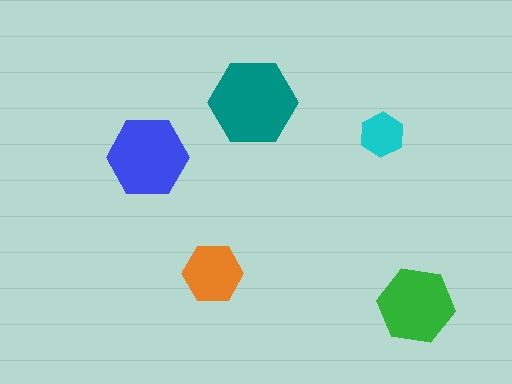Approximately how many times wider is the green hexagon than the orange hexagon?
About 1.5 times wider.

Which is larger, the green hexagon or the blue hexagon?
The blue one.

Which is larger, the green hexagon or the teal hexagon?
The teal one.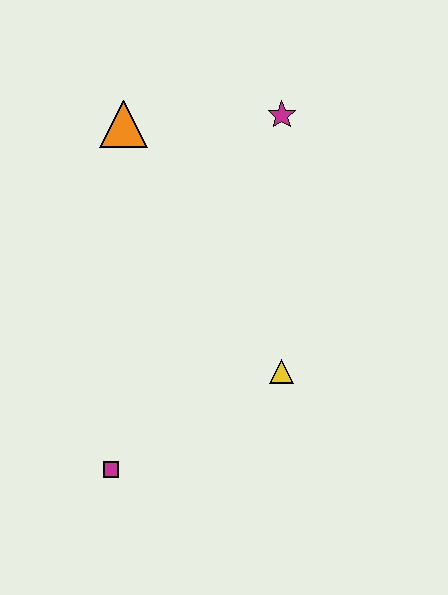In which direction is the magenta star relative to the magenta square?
The magenta star is above the magenta square.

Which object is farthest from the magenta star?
The magenta square is farthest from the magenta star.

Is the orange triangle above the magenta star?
No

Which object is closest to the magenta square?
The yellow triangle is closest to the magenta square.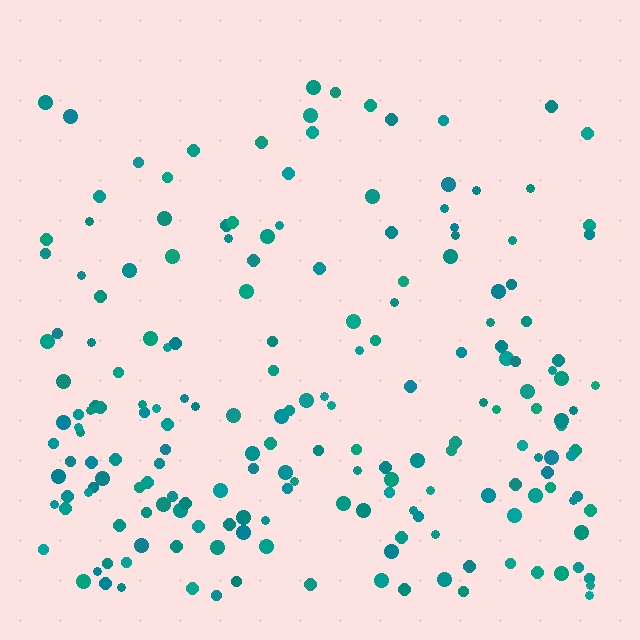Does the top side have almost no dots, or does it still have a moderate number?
Still a moderate number, just noticeably fewer than the bottom.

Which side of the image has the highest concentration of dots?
The bottom.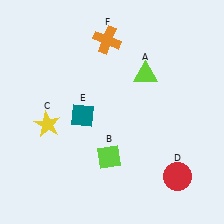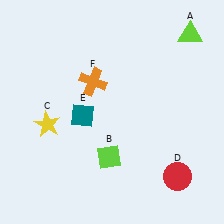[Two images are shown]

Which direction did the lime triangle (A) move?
The lime triangle (A) moved right.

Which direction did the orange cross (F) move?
The orange cross (F) moved down.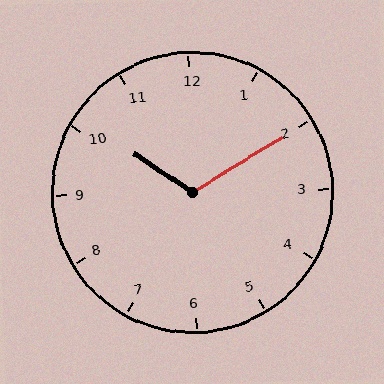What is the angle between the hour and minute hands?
Approximately 115 degrees.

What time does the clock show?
10:10.